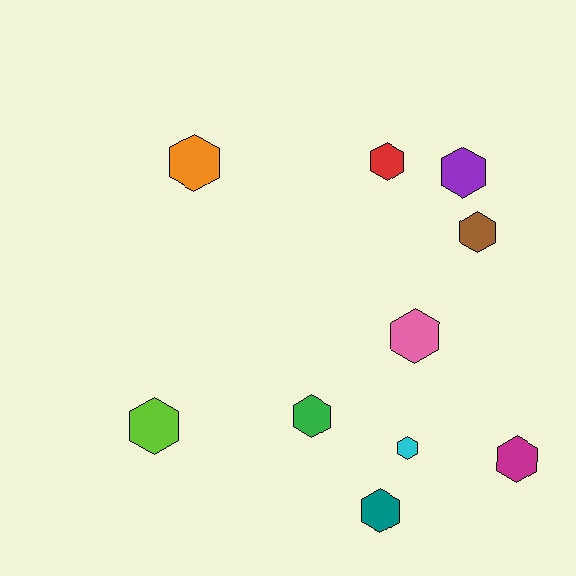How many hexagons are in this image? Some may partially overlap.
There are 10 hexagons.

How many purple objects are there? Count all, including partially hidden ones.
There is 1 purple object.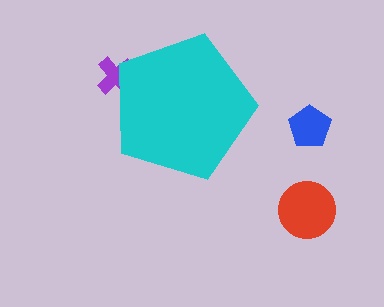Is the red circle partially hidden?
No, the red circle is fully visible.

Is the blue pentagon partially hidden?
No, the blue pentagon is fully visible.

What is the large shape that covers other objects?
A cyan pentagon.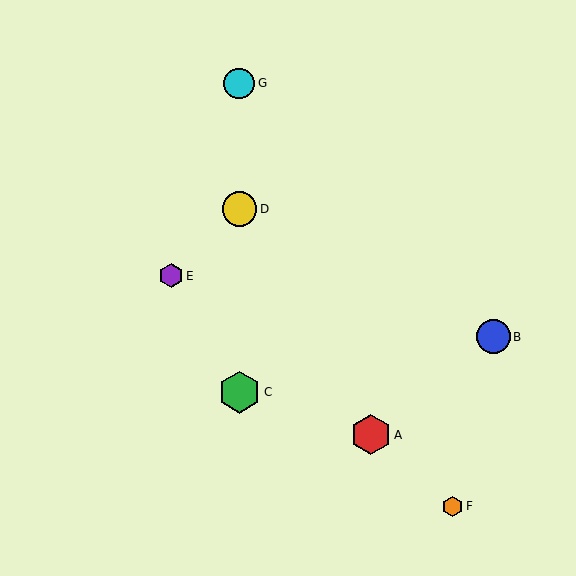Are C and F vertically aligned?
No, C is at x≈239 and F is at x≈452.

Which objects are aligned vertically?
Objects C, D, G are aligned vertically.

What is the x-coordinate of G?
Object G is at x≈239.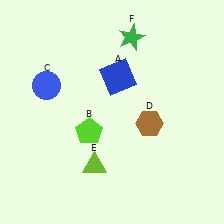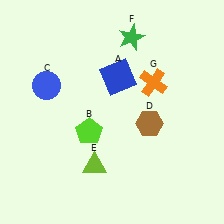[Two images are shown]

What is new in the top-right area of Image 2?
An orange cross (G) was added in the top-right area of Image 2.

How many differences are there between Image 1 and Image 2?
There is 1 difference between the two images.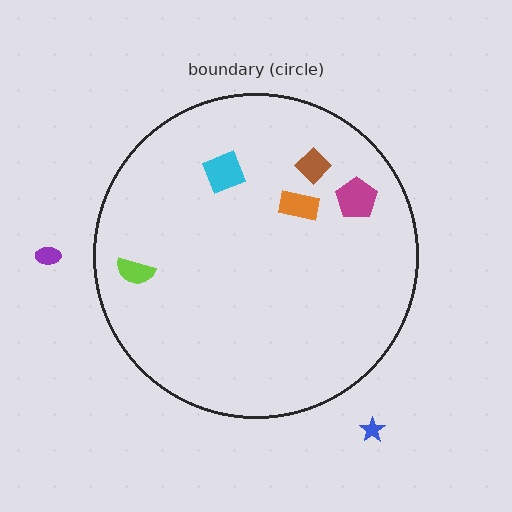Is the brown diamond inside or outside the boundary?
Inside.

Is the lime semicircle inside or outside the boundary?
Inside.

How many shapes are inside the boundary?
5 inside, 2 outside.